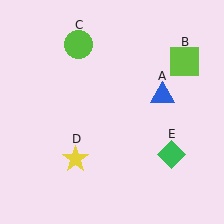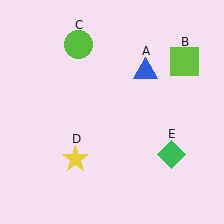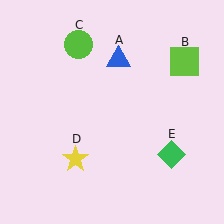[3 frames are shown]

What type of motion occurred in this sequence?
The blue triangle (object A) rotated counterclockwise around the center of the scene.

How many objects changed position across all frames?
1 object changed position: blue triangle (object A).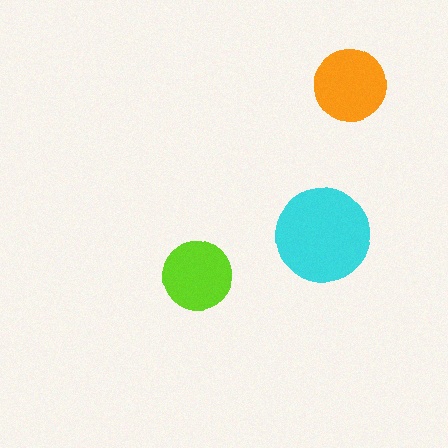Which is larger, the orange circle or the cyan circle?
The cyan one.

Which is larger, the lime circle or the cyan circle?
The cyan one.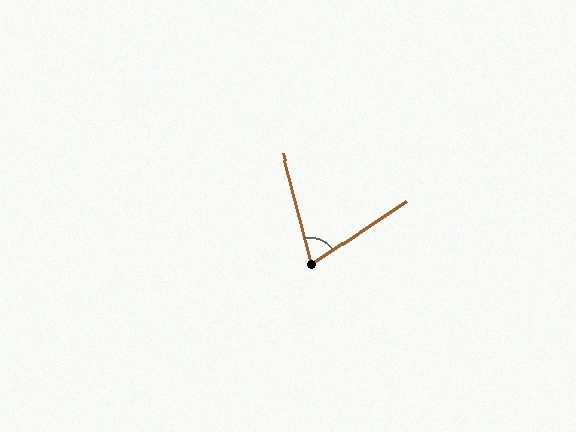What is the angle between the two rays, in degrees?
Approximately 71 degrees.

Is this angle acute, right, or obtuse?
It is acute.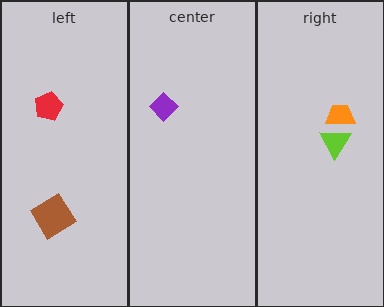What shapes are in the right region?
The orange trapezoid, the lime triangle.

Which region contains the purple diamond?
The center region.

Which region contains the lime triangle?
The right region.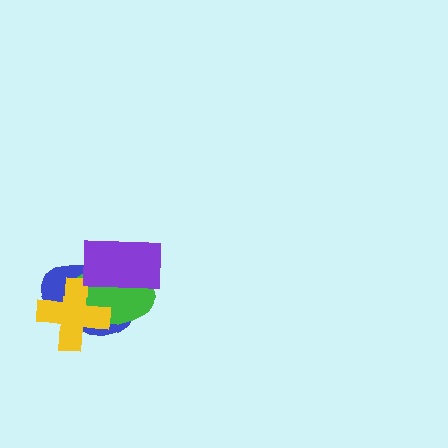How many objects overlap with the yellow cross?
2 objects overlap with the yellow cross.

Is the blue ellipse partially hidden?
Yes, it is partially covered by another shape.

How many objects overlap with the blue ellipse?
3 objects overlap with the blue ellipse.